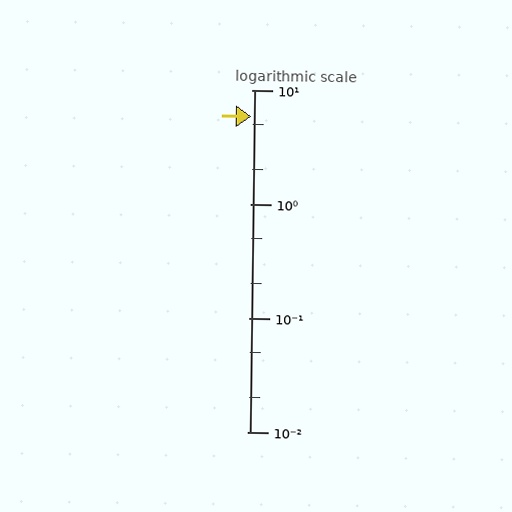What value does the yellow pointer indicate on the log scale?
The pointer indicates approximately 5.8.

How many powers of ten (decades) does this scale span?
The scale spans 3 decades, from 0.01 to 10.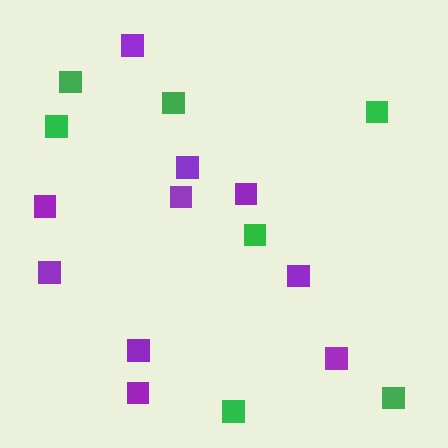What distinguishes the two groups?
There are 2 groups: one group of green squares (7) and one group of purple squares (10).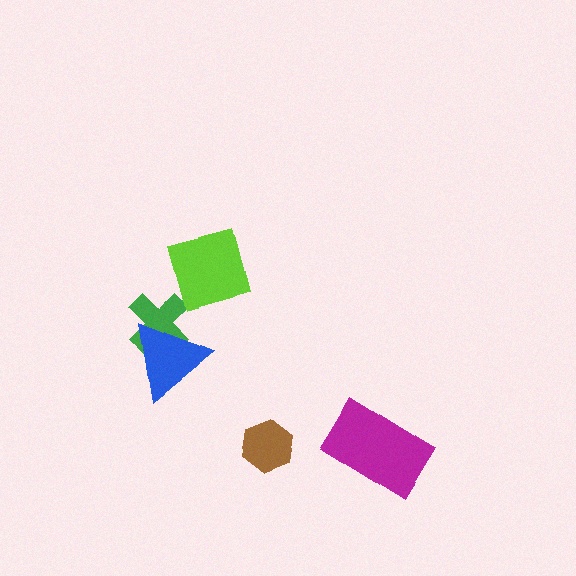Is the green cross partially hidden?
Yes, it is partially covered by another shape.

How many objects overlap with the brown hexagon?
0 objects overlap with the brown hexagon.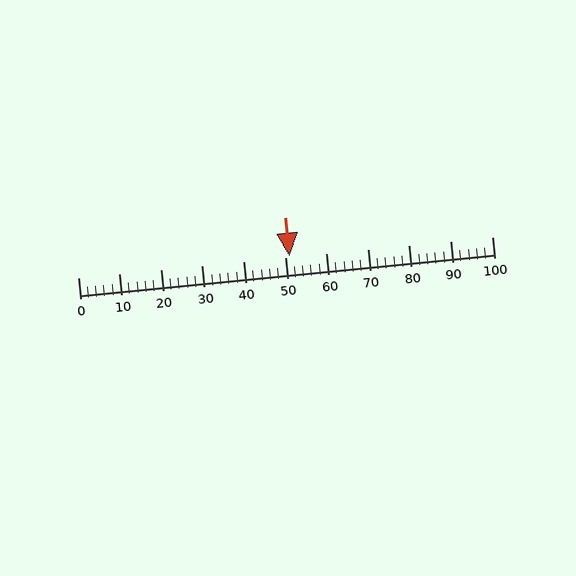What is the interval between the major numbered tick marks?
The major tick marks are spaced 10 units apart.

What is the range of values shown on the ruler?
The ruler shows values from 0 to 100.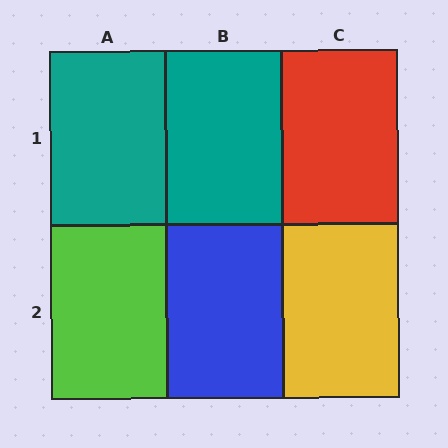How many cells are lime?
1 cell is lime.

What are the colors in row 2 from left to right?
Lime, blue, yellow.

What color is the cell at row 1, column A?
Teal.